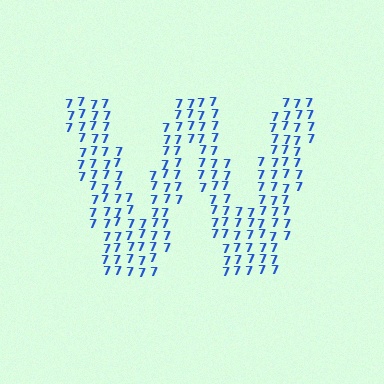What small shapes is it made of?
It is made of small digit 7's.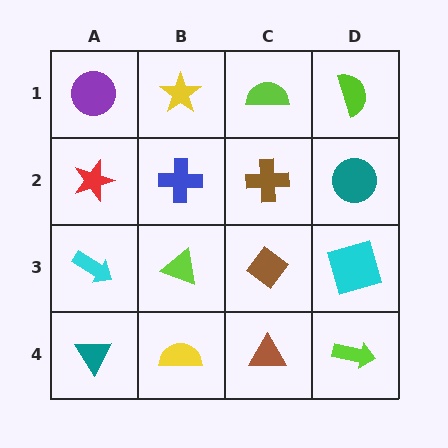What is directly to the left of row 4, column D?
A brown triangle.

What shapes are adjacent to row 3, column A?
A red star (row 2, column A), a teal triangle (row 4, column A), a lime triangle (row 3, column B).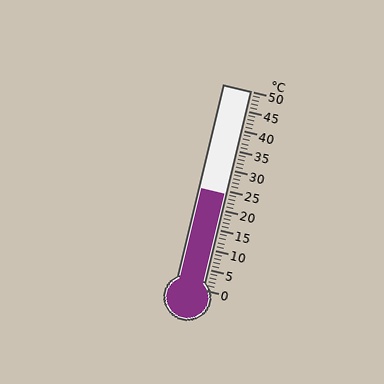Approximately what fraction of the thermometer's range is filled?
The thermometer is filled to approximately 50% of its range.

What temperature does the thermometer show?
The thermometer shows approximately 24°C.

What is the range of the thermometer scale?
The thermometer scale ranges from 0°C to 50°C.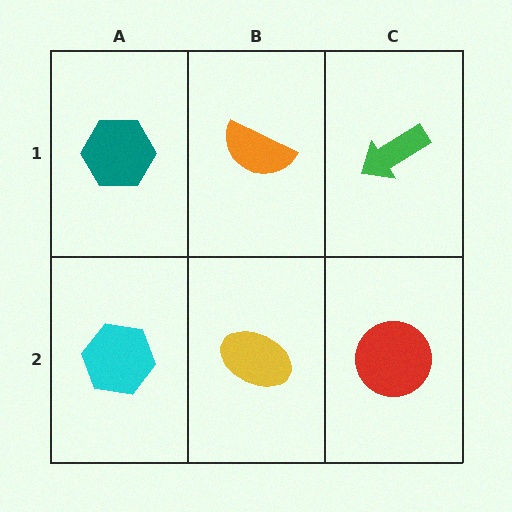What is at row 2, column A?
A cyan hexagon.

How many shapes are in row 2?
3 shapes.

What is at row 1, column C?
A green arrow.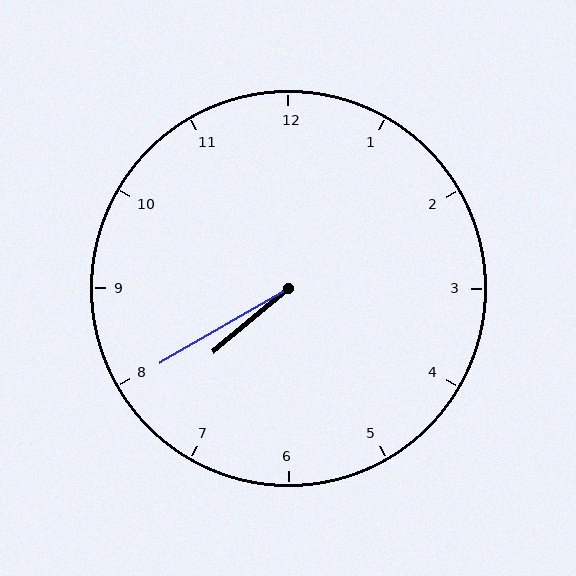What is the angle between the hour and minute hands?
Approximately 10 degrees.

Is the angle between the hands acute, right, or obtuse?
It is acute.